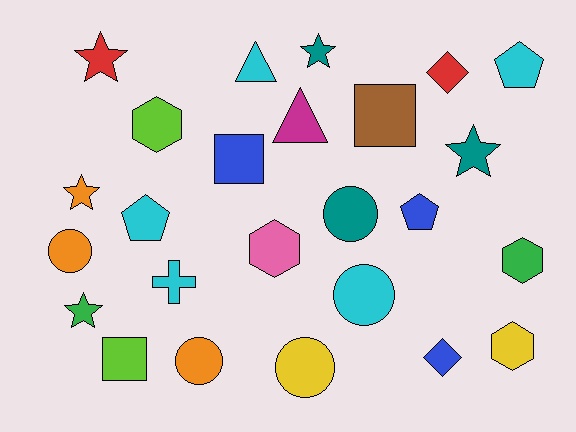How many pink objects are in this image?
There is 1 pink object.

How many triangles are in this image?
There are 2 triangles.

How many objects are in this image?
There are 25 objects.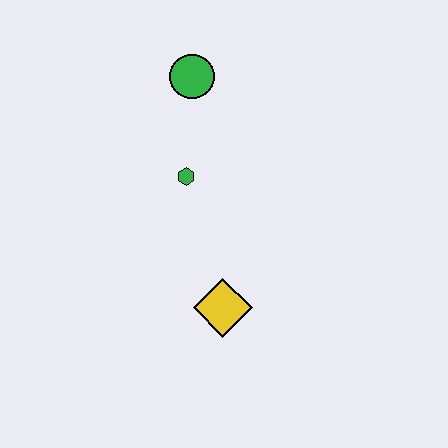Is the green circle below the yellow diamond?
No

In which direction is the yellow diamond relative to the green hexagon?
The yellow diamond is below the green hexagon.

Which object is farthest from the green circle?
The yellow diamond is farthest from the green circle.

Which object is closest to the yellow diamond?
The green hexagon is closest to the yellow diamond.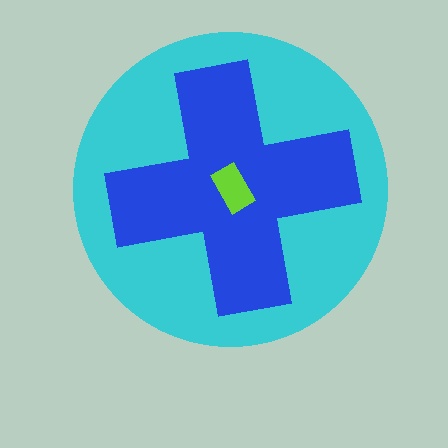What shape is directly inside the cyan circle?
The blue cross.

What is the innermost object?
The lime rectangle.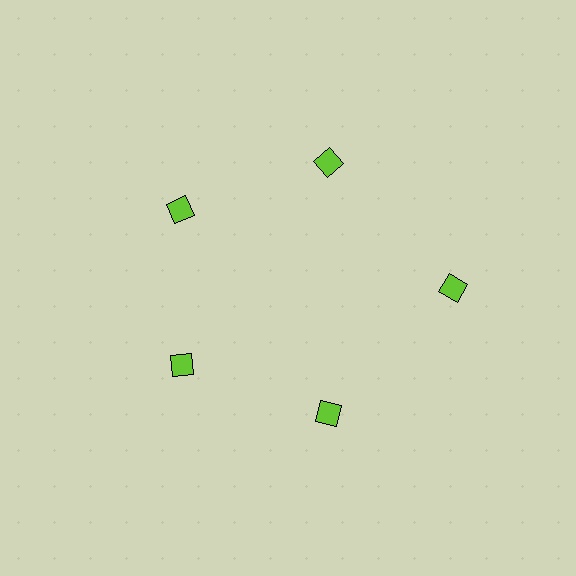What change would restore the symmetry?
The symmetry would be restored by moving it inward, back onto the ring so that all 5 squares sit at equal angles and equal distance from the center.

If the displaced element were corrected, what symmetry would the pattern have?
It would have 5-fold rotational symmetry — the pattern would map onto itself every 72 degrees.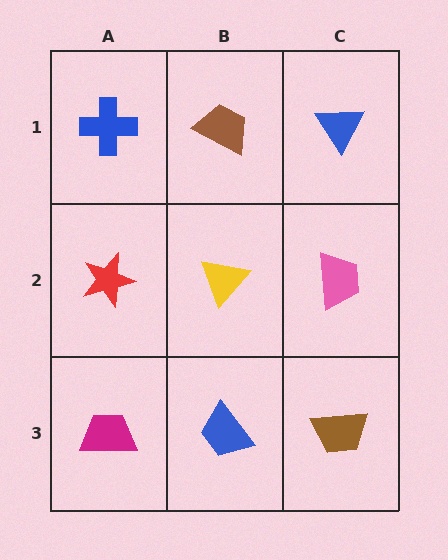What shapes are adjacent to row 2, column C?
A blue triangle (row 1, column C), a brown trapezoid (row 3, column C), a yellow triangle (row 2, column B).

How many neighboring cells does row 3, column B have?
3.